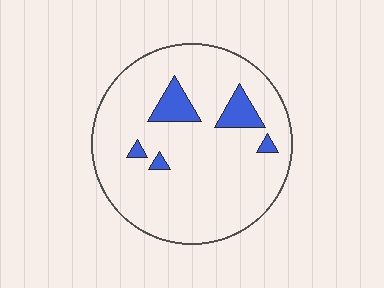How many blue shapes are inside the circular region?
5.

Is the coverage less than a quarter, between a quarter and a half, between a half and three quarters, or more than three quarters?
Less than a quarter.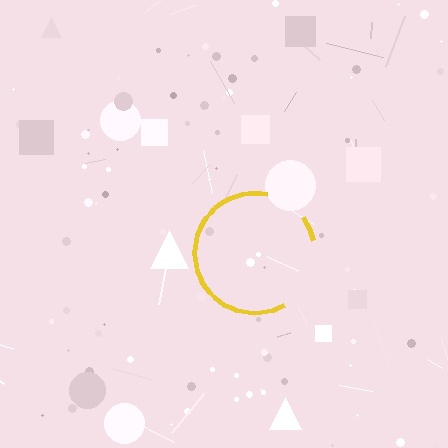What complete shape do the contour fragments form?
The contour fragments form a circle.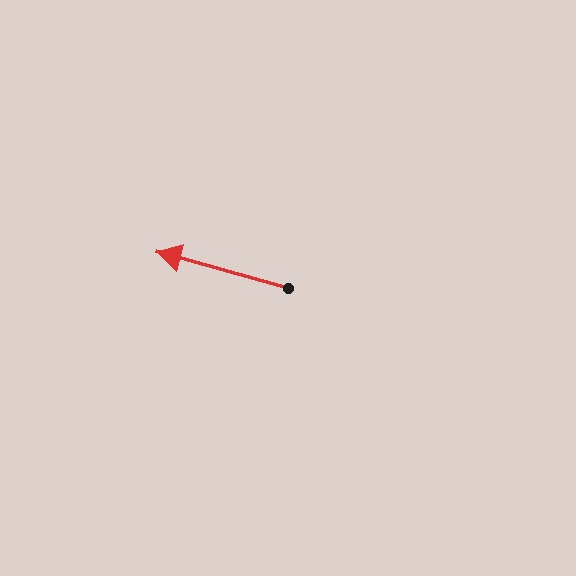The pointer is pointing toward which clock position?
Roughly 10 o'clock.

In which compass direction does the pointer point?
West.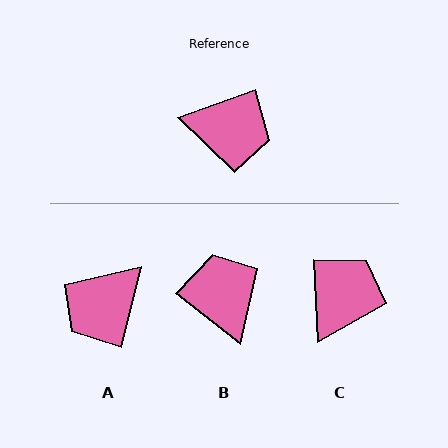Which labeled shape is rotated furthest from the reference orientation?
A, about 123 degrees away.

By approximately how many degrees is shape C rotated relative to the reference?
Approximately 73 degrees counter-clockwise.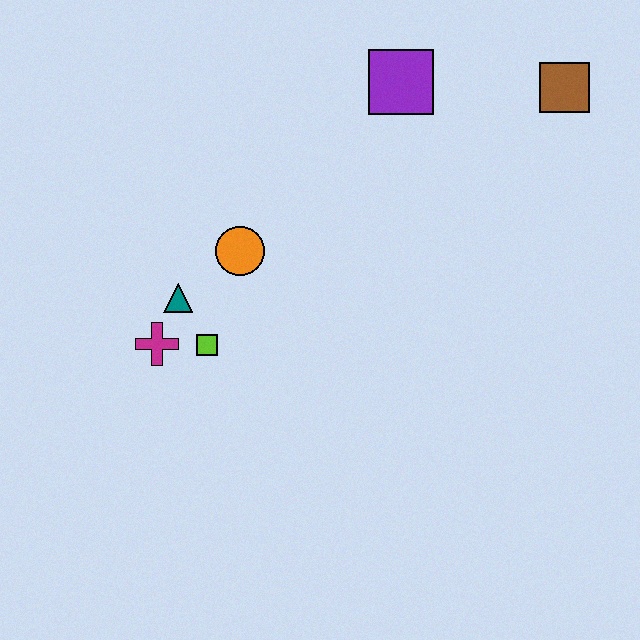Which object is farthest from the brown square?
The magenta cross is farthest from the brown square.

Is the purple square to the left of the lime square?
No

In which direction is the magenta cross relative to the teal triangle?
The magenta cross is below the teal triangle.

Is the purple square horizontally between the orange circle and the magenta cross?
No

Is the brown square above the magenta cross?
Yes